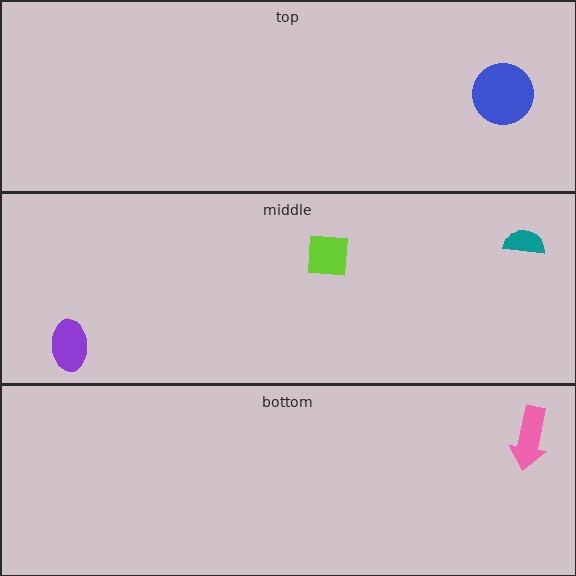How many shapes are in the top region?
1.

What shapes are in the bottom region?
The pink arrow.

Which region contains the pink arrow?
The bottom region.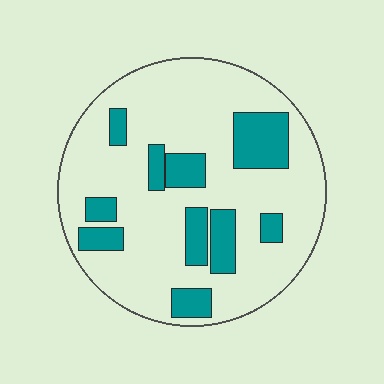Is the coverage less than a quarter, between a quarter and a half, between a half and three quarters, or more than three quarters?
Less than a quarter.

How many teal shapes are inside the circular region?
10.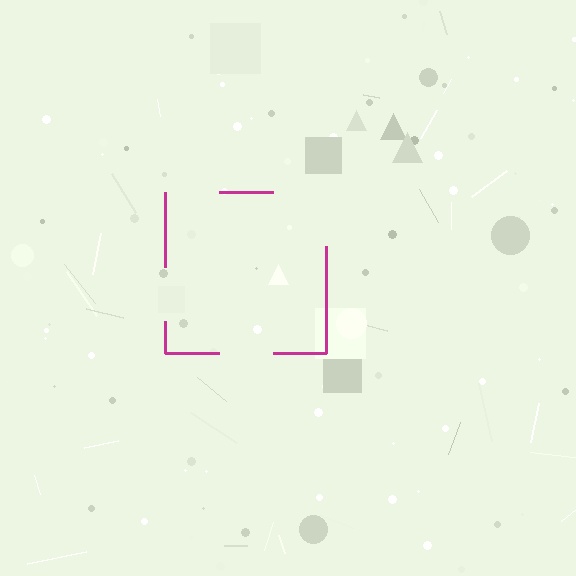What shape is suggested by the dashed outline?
The dashed outline suggests a square.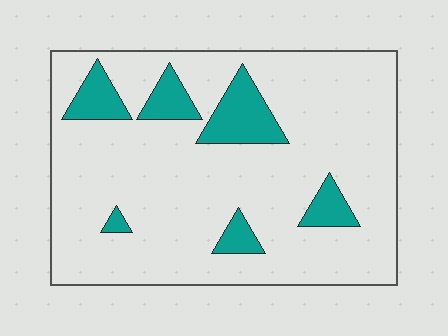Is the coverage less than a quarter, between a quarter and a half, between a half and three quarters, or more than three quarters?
Less than a quarter.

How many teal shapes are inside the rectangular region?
6.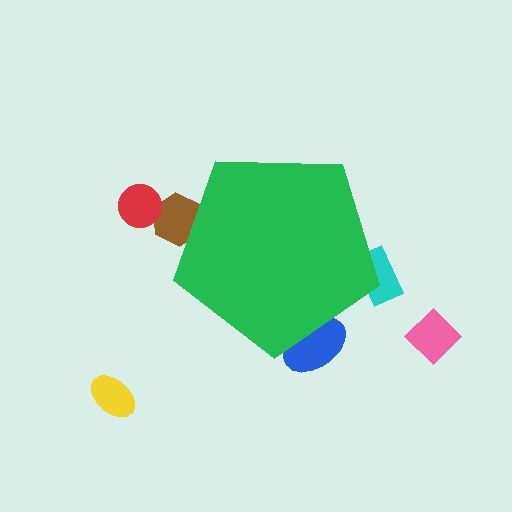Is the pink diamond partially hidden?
No, the pink diamond is fully visible.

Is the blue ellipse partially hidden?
Yes, the blue ellipse is partially hidden behind the green pentagon.